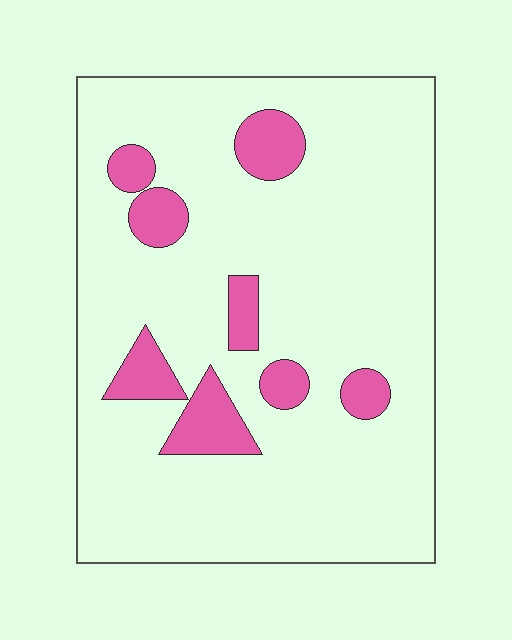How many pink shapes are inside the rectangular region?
8.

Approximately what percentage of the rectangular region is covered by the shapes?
Approximately 15%.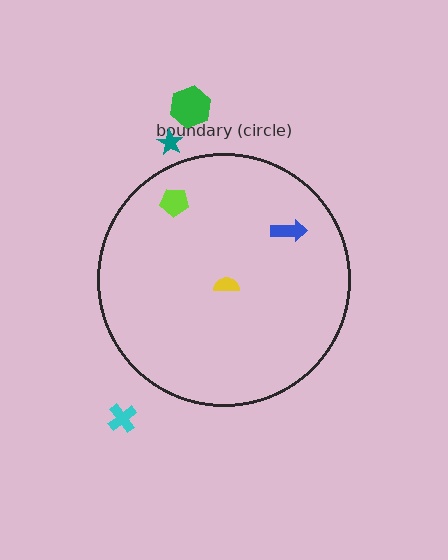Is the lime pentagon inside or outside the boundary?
Inside.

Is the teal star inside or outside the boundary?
Outside.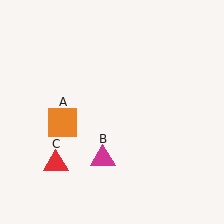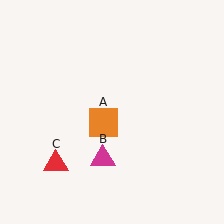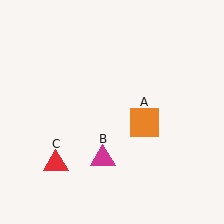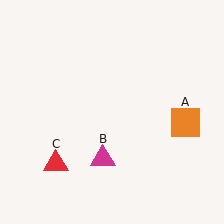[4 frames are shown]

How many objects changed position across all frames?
1 object changed position: orange square (object A).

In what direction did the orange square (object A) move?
The orange square (object A) moved right.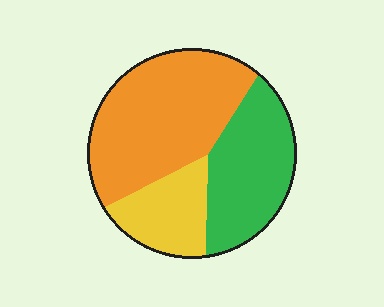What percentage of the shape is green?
Green covers about 30% of the shape.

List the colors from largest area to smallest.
From largest to smallest: orange, green, yellow.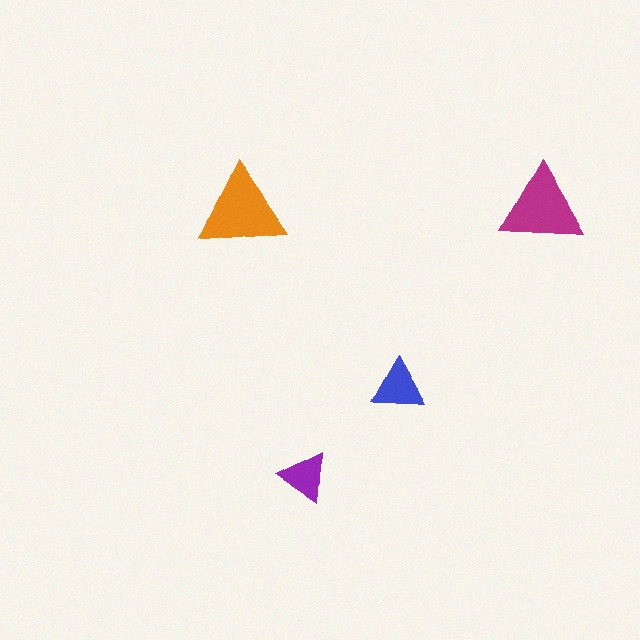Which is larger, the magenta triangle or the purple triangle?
The magenta one.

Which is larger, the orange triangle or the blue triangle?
The orange one.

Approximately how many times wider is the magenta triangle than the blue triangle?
About 1.5 times wider.